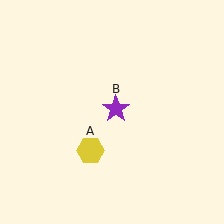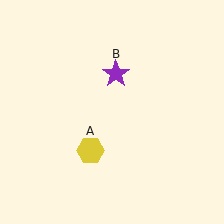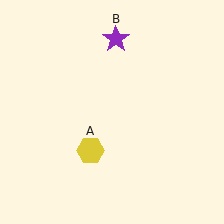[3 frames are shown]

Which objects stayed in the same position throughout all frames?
Yellow hexagon (object A) remained stationary.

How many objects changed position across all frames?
1 object changed position: purple star (object B).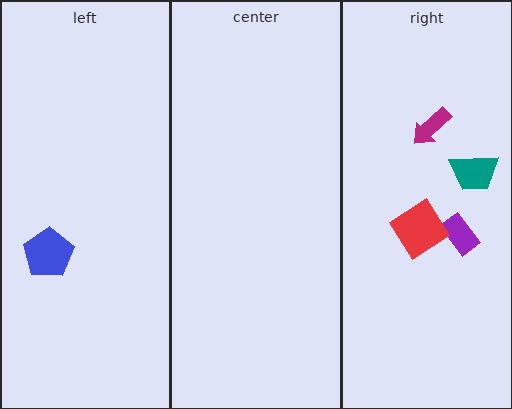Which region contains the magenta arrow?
The right region.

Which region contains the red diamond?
The right region.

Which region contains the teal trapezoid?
The right region.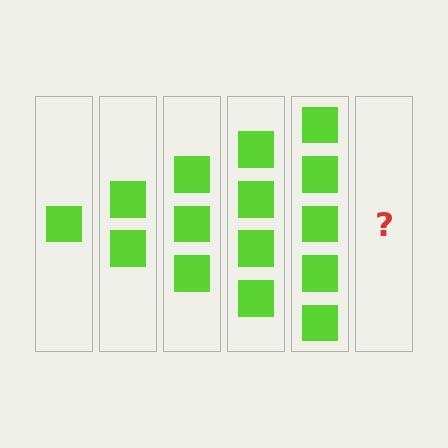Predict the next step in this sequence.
The next step is 6 squares.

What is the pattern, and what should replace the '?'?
The pattern is that each step adds one more square. The '?' should be 6 squares.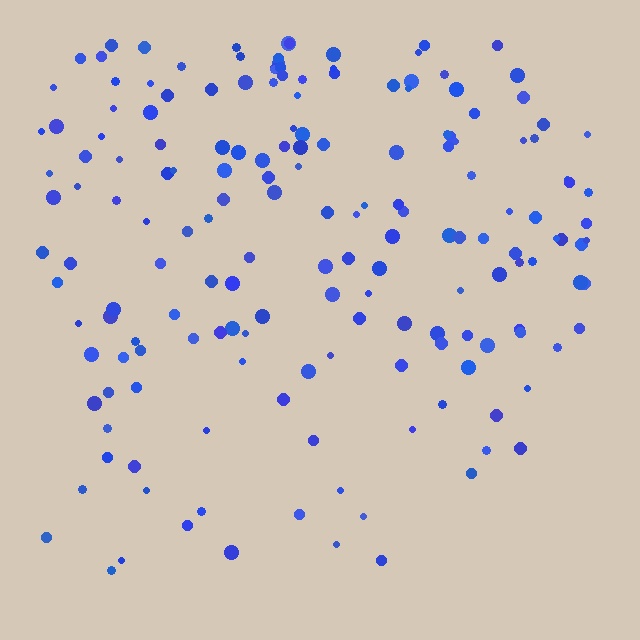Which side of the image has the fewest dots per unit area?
The bottom.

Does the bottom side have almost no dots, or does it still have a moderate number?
Still a moderate number, just noticeably fewer than the top.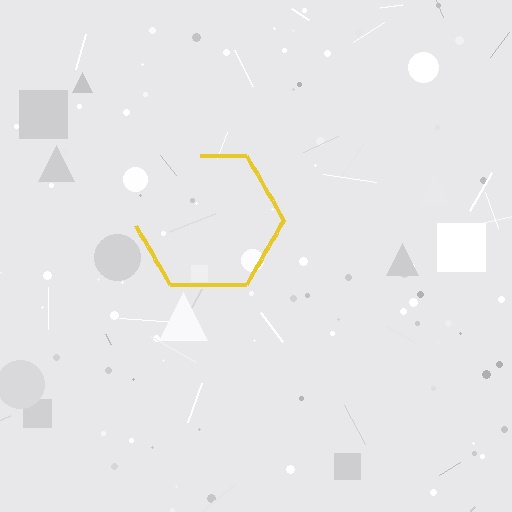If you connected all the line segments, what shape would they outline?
They would outline a hexagon.